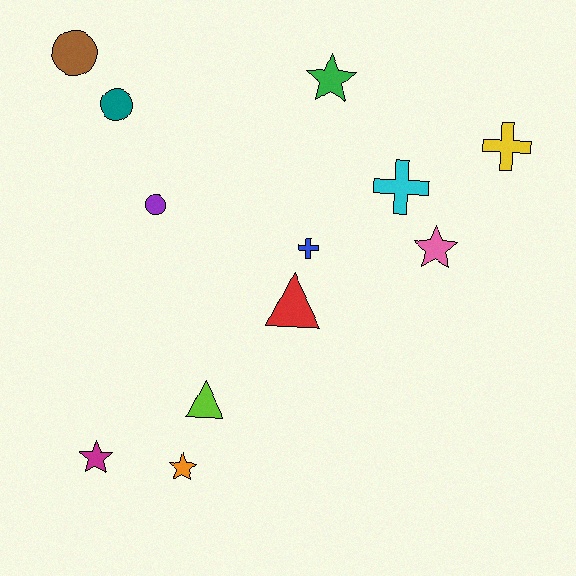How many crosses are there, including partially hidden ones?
There are 3 crosses.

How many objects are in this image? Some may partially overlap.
There are 12 objects.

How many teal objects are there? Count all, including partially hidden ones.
There is 1 teal object.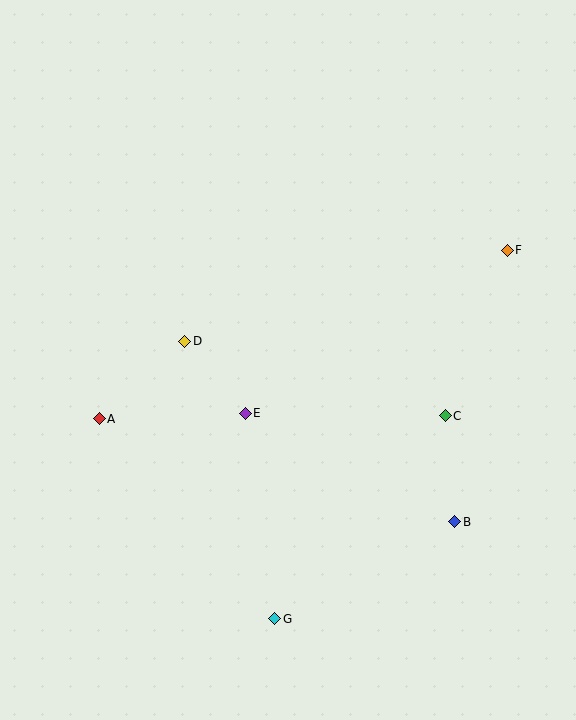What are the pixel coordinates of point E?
Point E is at (245, 413).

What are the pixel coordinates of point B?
Point B is at (455, 522).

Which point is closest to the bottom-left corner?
Point G is closest to the bottom-left corner.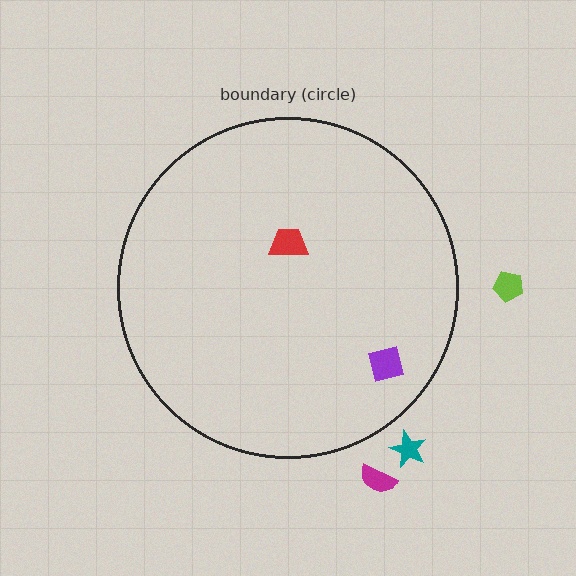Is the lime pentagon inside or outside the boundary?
Outside.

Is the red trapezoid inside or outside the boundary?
Inside.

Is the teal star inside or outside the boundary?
Outside.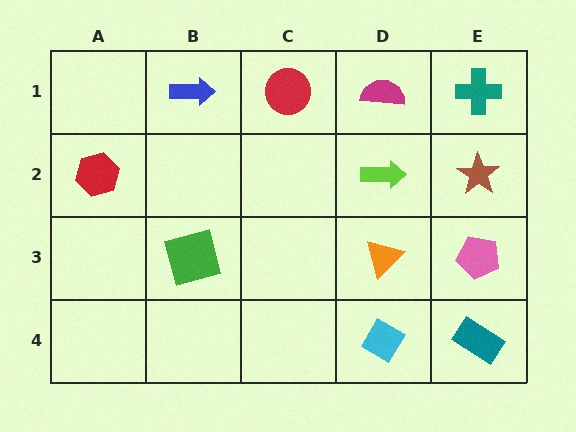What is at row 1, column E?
A teal cross.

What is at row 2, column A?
A red hexagon.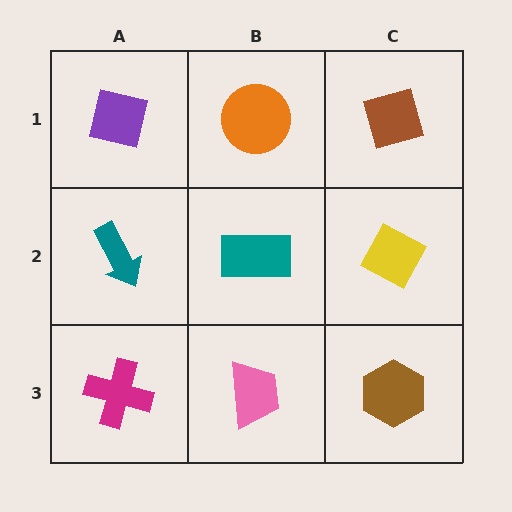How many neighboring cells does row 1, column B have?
3.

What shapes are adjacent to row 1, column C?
A yellow diamond (row 2, column C), an orange circle (row 1, column B).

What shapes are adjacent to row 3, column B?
A teal rectangle (row 2, column B), a magenta cross (row 3, column A), a brown hexagon (row 3, column C).